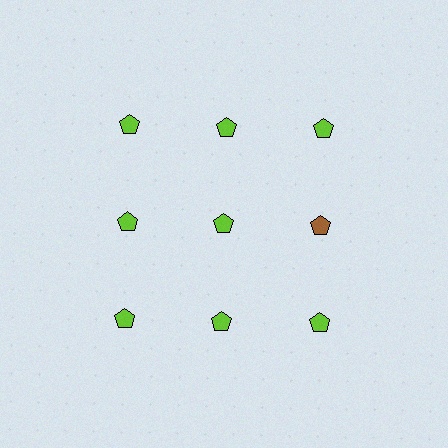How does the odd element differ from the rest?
It has a different color: brown instead of lime.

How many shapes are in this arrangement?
There are 9 shapes arranged in a grid pattern.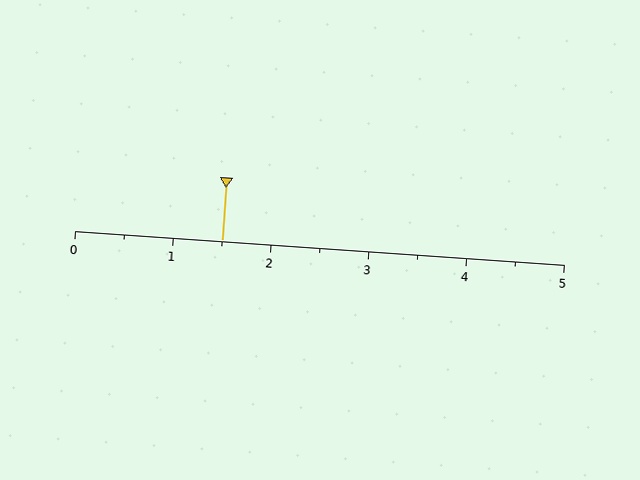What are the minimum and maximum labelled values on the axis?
The axis runs from 0 to 5.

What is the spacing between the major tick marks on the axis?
The major ticks are spaced 1 apart.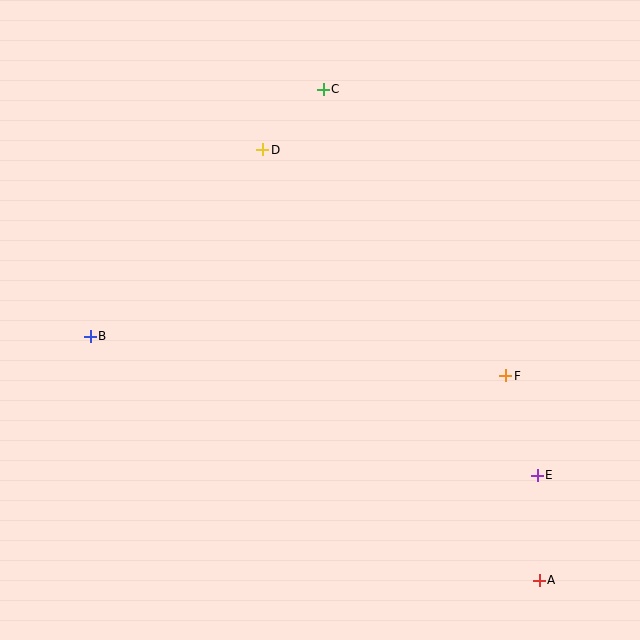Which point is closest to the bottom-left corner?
Point B is closest to the bottom-left corner.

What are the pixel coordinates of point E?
Point E is at (537, 475).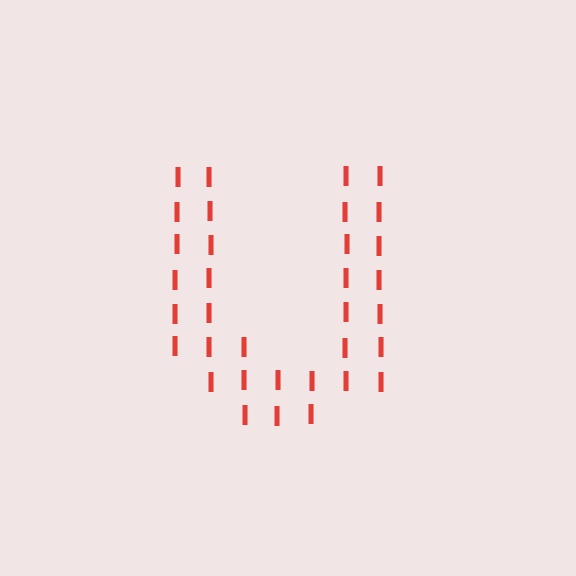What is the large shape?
The large shape is the letter U.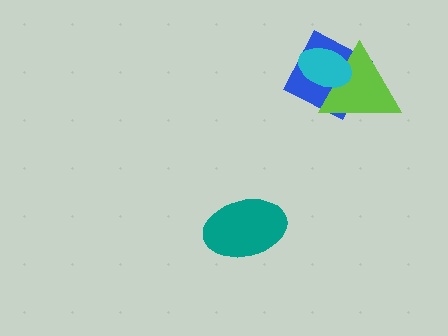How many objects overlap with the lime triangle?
2 objects overlap with the lime triangle.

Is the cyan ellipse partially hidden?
No, no other shape covers it.